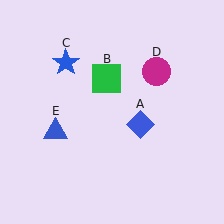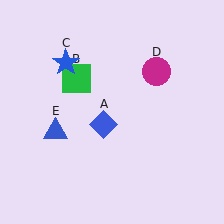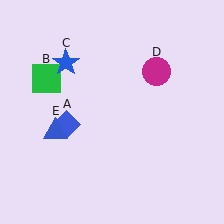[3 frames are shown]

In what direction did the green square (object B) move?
The green square (object B) moved left.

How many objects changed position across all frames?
2 objects changed position: blue diamond (object A), green square (object B).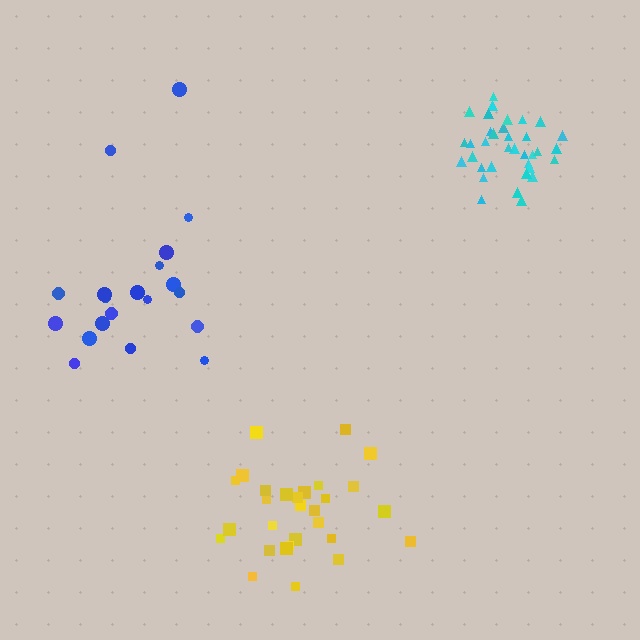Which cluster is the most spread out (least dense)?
Blue.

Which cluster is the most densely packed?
Cyan.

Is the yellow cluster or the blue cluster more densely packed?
Yellow.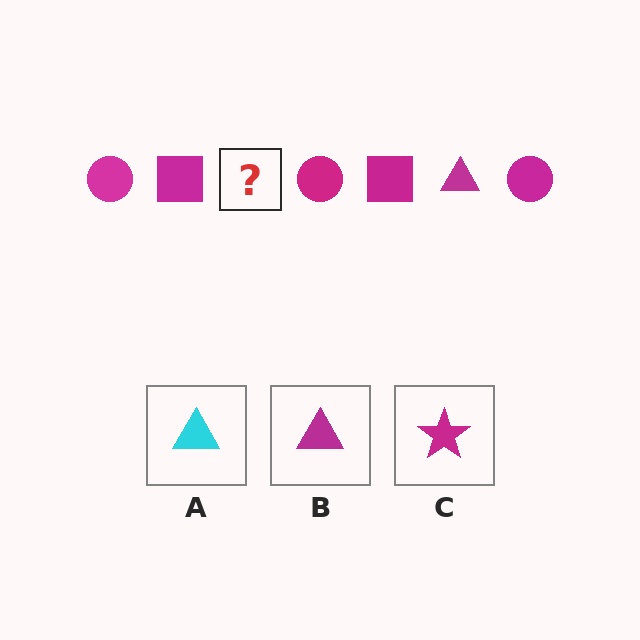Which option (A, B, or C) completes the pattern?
B.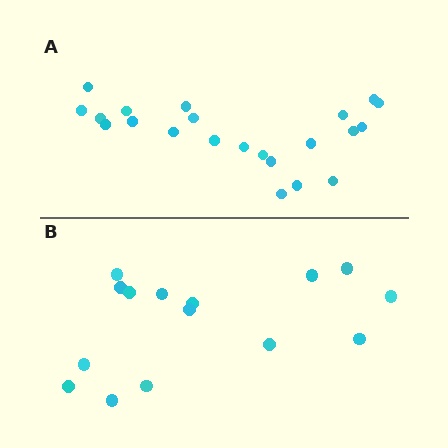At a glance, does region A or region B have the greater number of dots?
Region A (the top region) has more dots.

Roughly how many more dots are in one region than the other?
Region A has roughly 8 or so more dots than region B.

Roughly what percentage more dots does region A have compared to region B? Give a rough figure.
About 45% more.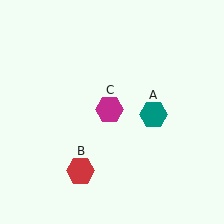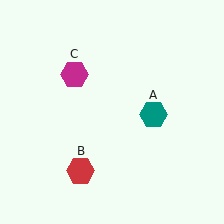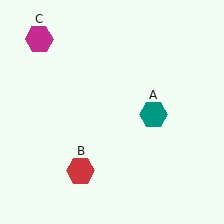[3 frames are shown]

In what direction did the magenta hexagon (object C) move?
The magenta hexagon (object C) moved up and to the left.